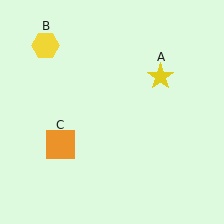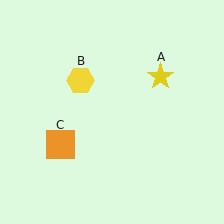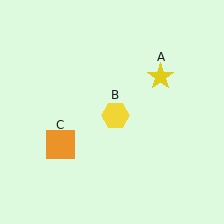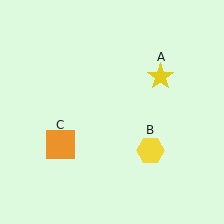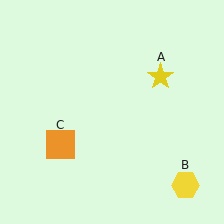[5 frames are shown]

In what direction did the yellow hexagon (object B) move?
The yellow hexagon (object B) moved down and to the right.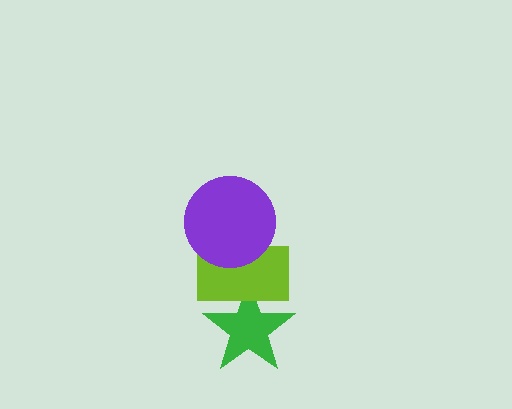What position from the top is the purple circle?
The purple circle is 1st from the top.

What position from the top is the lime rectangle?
The lime rectangle is 2nd from the top.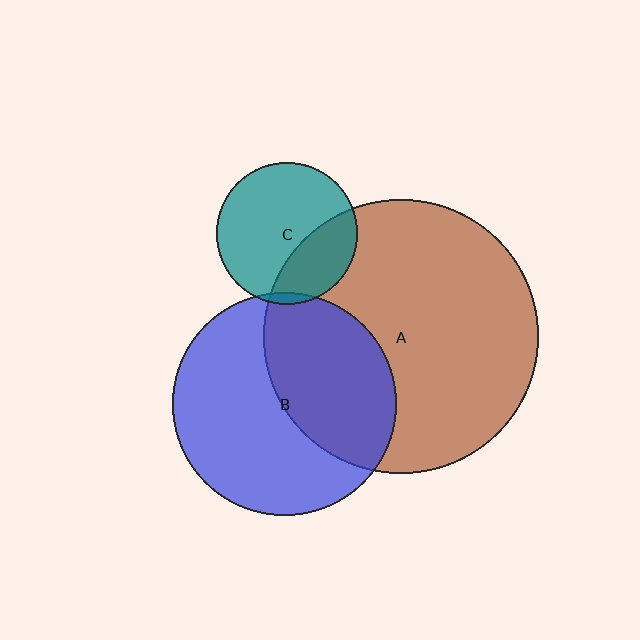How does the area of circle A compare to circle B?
Approximately 1.5 times.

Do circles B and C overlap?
Yes.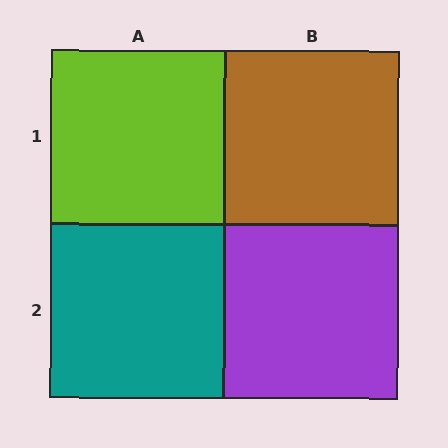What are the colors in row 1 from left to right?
Lime, brown.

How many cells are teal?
1 cell is teal.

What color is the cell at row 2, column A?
Teal.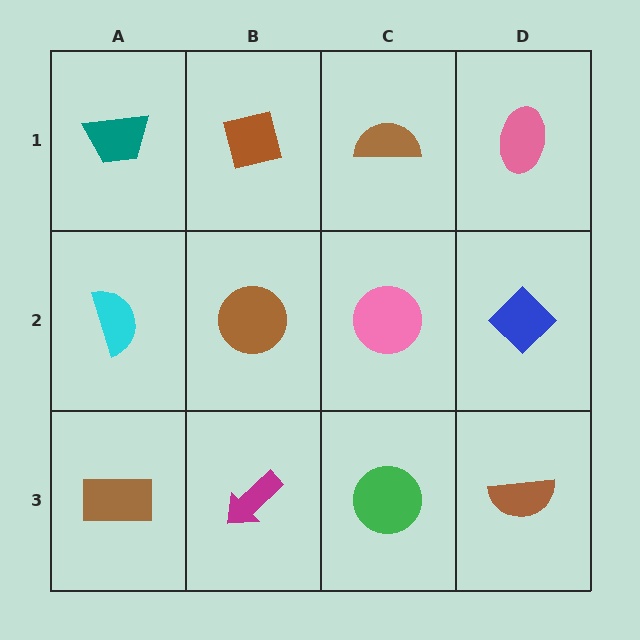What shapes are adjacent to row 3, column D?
A blue diamond (row 2, column D), a green circle (row 3, column C).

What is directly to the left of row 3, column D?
A green circle.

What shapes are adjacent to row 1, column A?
A cyan semicircle (row 2, column A), a brown square (row 1, column B).